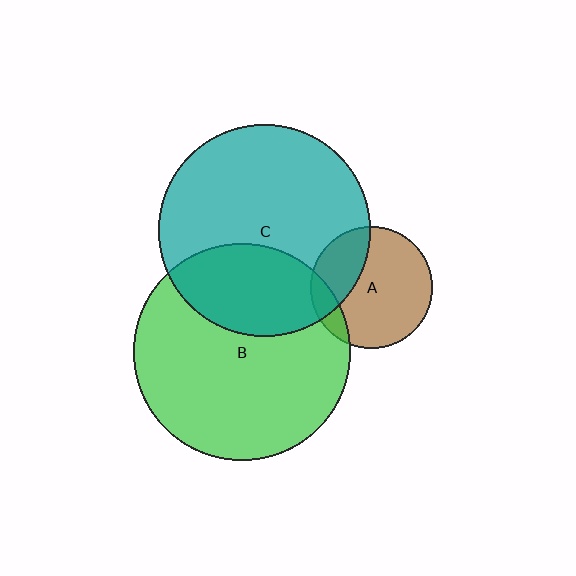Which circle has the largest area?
Circle B (green).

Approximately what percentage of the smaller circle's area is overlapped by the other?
Approximately 30%.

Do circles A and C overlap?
Yes.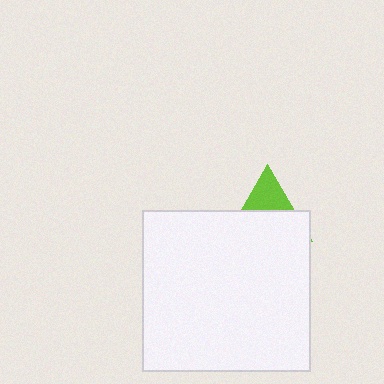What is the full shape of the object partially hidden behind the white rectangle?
The partially hidden object is a lime triangle.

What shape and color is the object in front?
The object in front is a white rectangle.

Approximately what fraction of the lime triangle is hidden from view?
Roughly 65% of the lime triangle is hidden behind the white rectangle.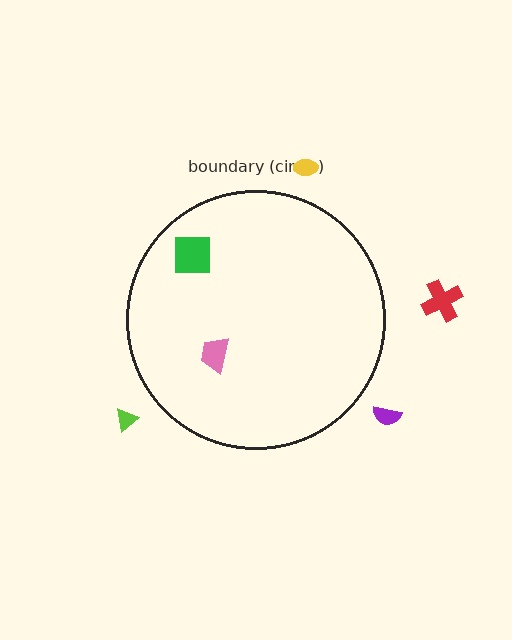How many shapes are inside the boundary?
2 inside, 4 outside.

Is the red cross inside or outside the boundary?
Outside.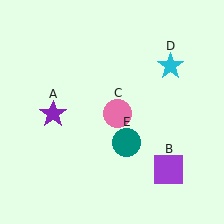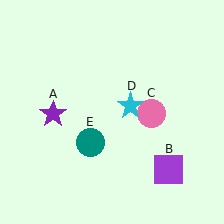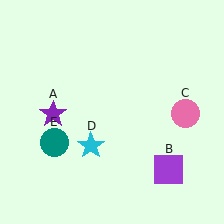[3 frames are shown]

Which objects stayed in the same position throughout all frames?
Purple star (object A) and purple square (object B) remained stationary.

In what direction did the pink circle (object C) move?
The pink circle (object C) moved right.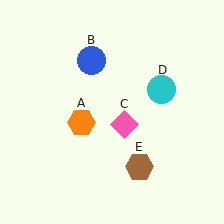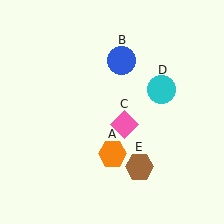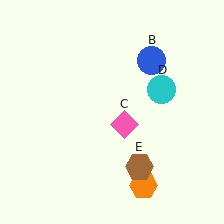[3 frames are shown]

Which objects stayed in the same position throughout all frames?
Pink diamond (object C) and cyan circle (object D) and brown hexagon (object E) remained stationary.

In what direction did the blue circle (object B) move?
The blue circle (object B) moved right.